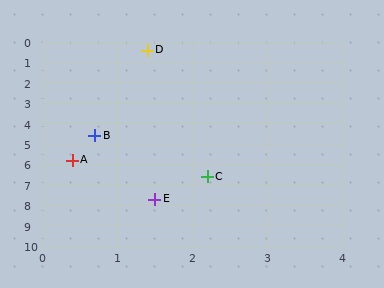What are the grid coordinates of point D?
Point D is at approximately (1.4, 0.4).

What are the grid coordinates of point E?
Point E is at approximately (1.5, 7.7).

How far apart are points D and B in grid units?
Points D and B are about 4.3 grid units apart.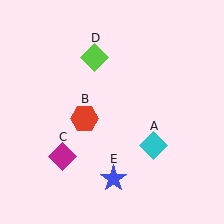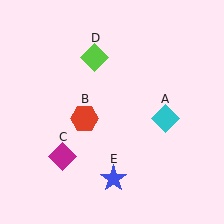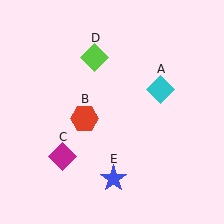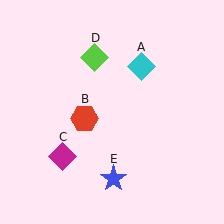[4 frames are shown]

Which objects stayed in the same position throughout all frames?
Red hexagon (object B) and magenta diamond (object C) and lime diamond (object D) and blue star (object E) remained stationary.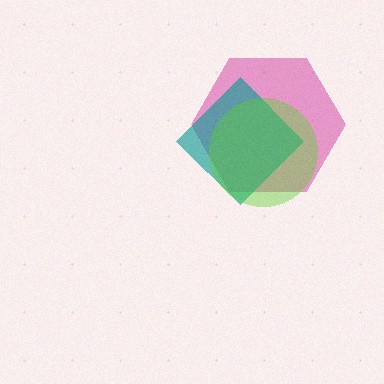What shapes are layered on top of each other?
The layered shapes are: a magenta hexagon, a teal diamond, a lime circle.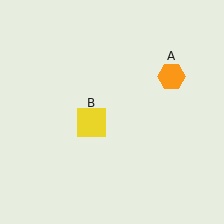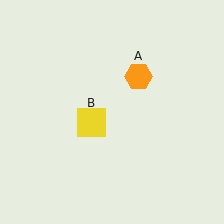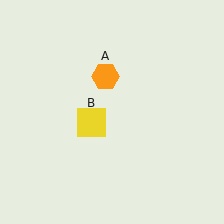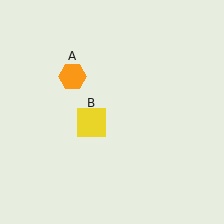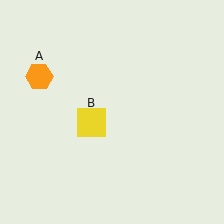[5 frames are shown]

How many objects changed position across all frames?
1 object changed position: orange hexagon (object A).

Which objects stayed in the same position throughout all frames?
Yellow square (object B) remained stationary.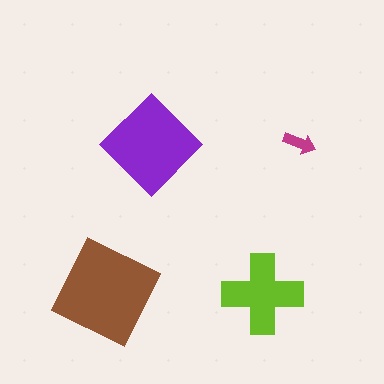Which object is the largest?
The brown square.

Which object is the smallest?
The magenta arrow.